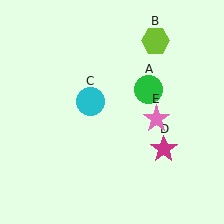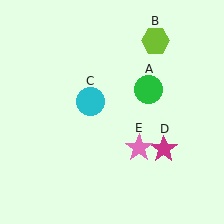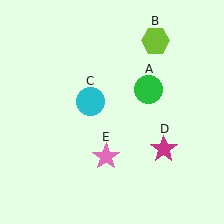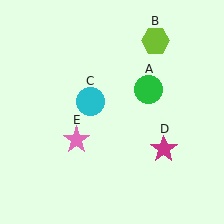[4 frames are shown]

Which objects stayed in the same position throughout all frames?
Green circle (object A) and lime hexagon (object B) and cyan circle (object C) and magenta star (object D) remained stationary.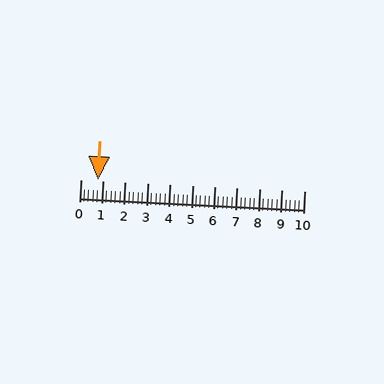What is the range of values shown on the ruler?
The ruler shows values from 0 to 10.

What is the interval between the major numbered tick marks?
The major tick marks are spaced 1 units apart.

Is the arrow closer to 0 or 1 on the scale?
The arrow is closer to 1.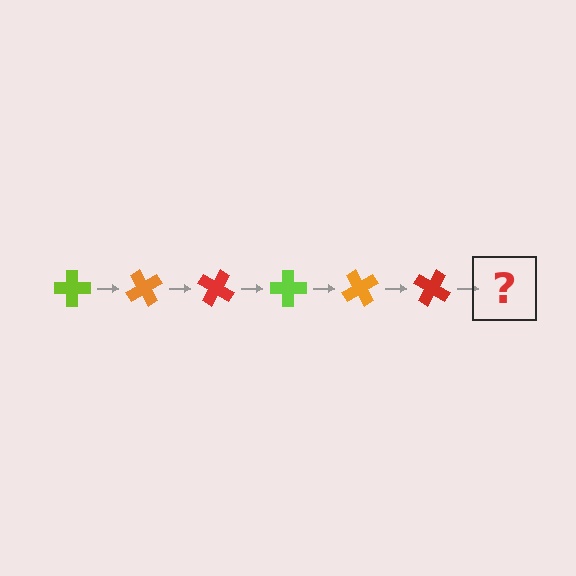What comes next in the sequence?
The next element should be a lime cross, rotated 360 degrees from the start.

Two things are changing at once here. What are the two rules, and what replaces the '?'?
The two rules are that it rotates 60 degrees each step and the color cycles through lime, orange, and red. The '?' should be a lime cross, rotated 360 degrees from the start.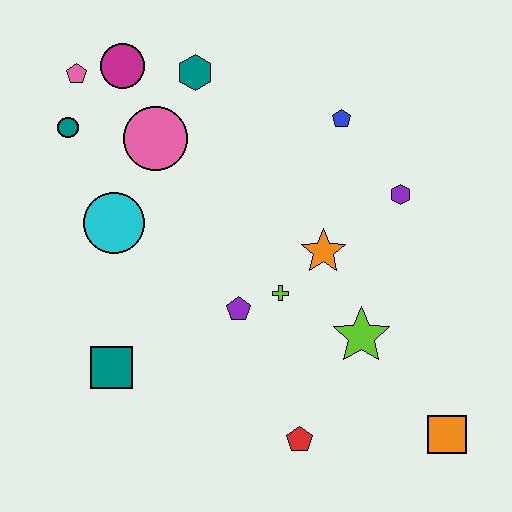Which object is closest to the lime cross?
The purple pentagon is closest to the lime cross.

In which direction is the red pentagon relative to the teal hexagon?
The red pentagon is below the teal hexagon.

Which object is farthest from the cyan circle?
The orange square is farthest from the cyan circle.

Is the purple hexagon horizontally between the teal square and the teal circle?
No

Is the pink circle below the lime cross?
No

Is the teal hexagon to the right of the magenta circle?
Yes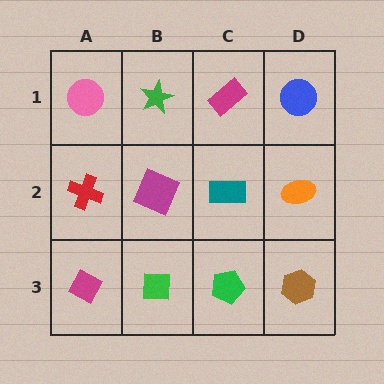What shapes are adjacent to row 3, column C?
A teal rectangle (row 2, column C), a green square (row 3, column B), a brown hexagon (row 3, column D).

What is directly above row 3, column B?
A magenta square.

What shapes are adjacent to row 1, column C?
A teal rectangle (row 2, column C), a green star (row 1, column B), a blue circle (row 1, column D).